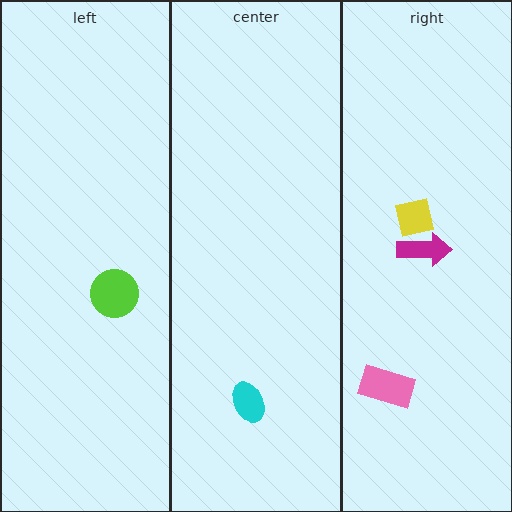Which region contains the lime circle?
The left region.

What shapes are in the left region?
The lime circle.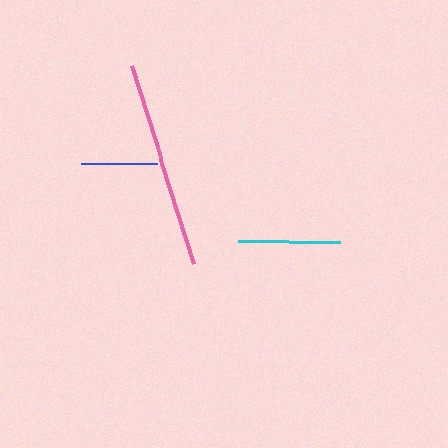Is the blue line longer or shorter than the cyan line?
The cyan line is longer than the blue line.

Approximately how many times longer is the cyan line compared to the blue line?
The cyan line is approximately 1.3 times the length of the blue line.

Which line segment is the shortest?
The blue line is the shortest at approximately 76 pixels.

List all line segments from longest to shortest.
From longest to shortest: pink, cyan, blue.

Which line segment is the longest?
The pink line is the longest at approximately 207 pixels.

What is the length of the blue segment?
The blue segment is approximately 76 pixels long.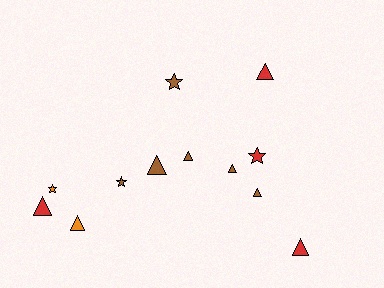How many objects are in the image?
There are 12 objects.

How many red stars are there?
There is 1 red star.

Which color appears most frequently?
Brown, with 6 objects.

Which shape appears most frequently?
Triangle, with 8 objects.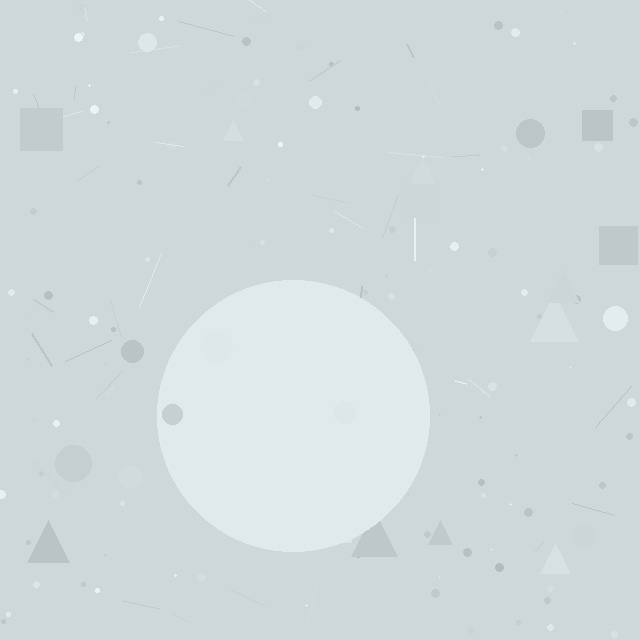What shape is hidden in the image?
A circle is hidden in the image.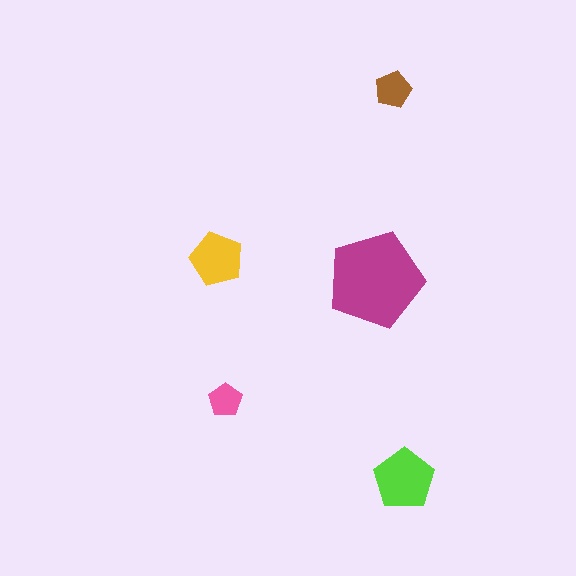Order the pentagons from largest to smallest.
the magenta one, the lime one, the yellow one, the brown one, the pink one.